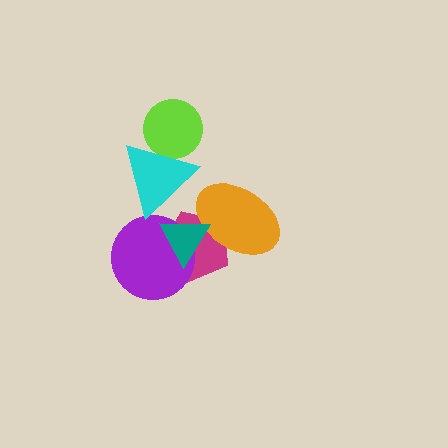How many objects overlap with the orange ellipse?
2 objects overlap with the orange ellipse.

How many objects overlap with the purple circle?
2 objects overlap with the purple circle.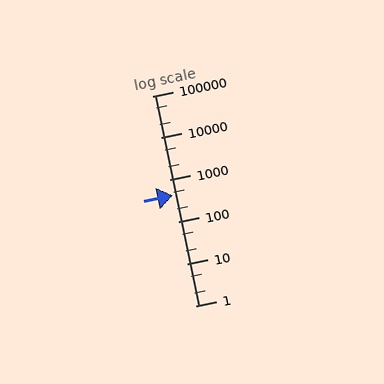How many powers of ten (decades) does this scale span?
The scale spans 5 decades, from 1 to 100000.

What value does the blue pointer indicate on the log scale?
The pointer indicates approximately 430.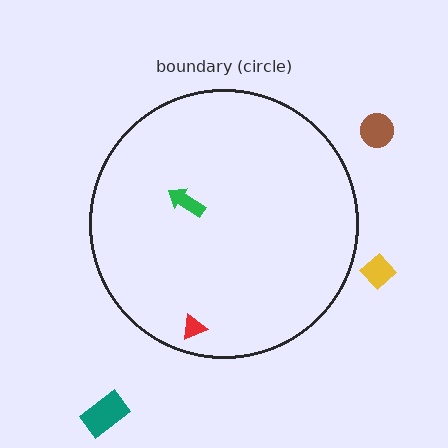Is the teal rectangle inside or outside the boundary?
Outside.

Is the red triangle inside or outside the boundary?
Inside.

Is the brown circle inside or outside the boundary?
Outside.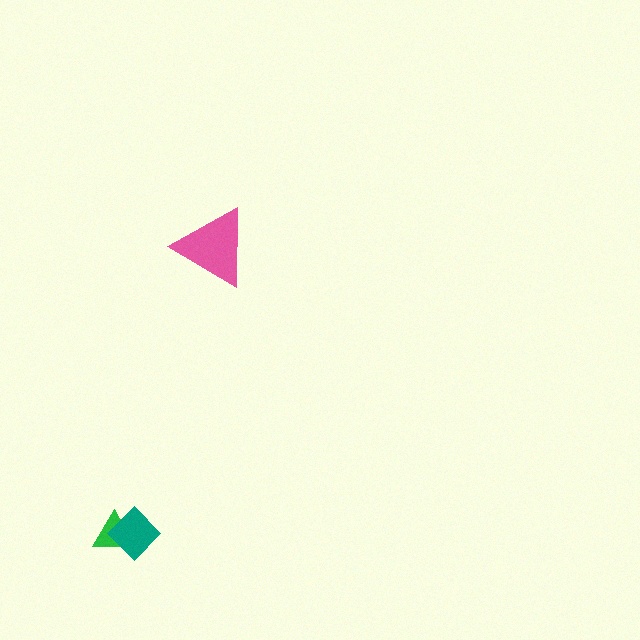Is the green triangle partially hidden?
Yes, it is partially covered by another shape.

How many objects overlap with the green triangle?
1 object overlaps with the green triangle.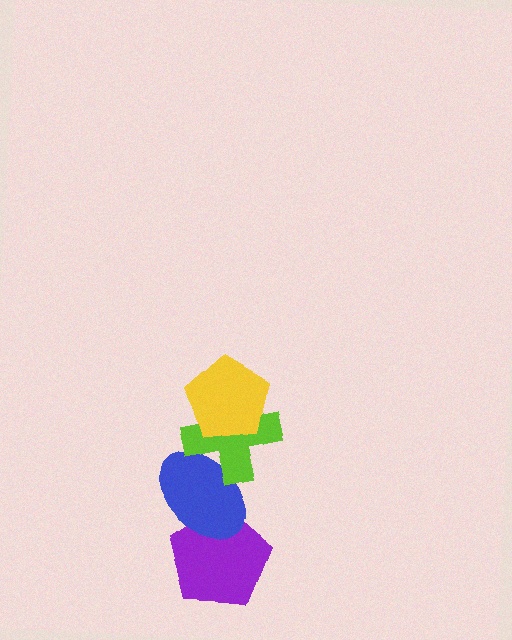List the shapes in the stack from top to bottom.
From top to bottom: the yellow pentagon, the lime cross, the blue ellipse, the purple pentagon.